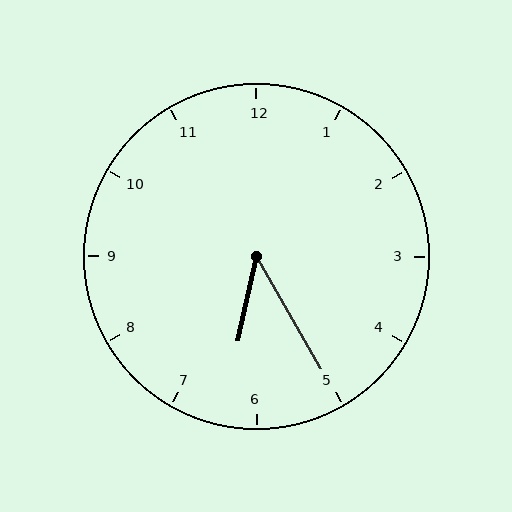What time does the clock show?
6:25.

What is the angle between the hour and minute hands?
Approximately 42 degrees.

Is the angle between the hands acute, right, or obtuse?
It is acute.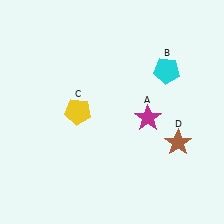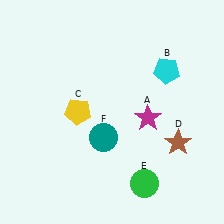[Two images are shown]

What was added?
A green circle (E), a teal circle (F) were added in Image 2.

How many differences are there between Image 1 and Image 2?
There are 2 differences between the two images.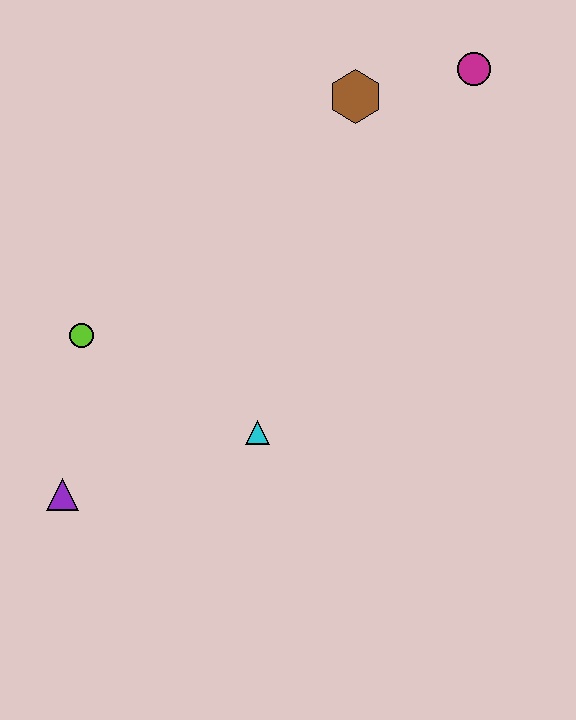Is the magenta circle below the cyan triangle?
No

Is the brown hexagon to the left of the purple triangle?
No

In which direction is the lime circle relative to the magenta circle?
The lime circle is to the left of the magenta circle.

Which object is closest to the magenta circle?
The brown hexagon is closest to the magenta circle.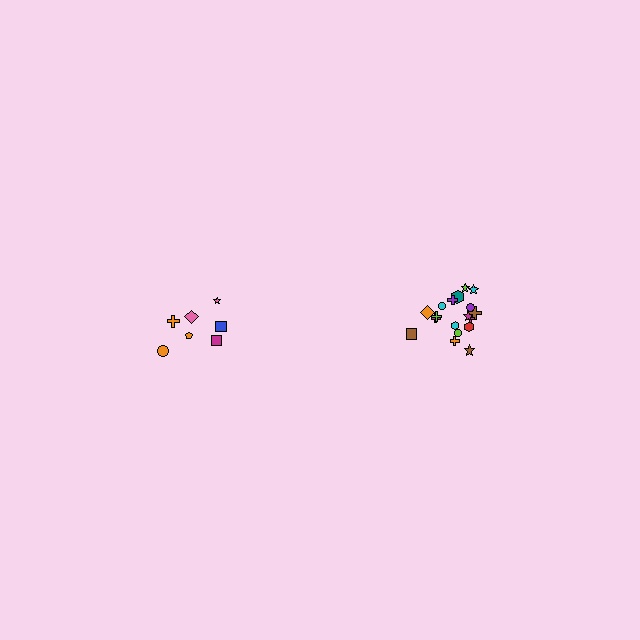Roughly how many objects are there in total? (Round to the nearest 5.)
Roughly 25 objects in total.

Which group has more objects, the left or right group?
The right group.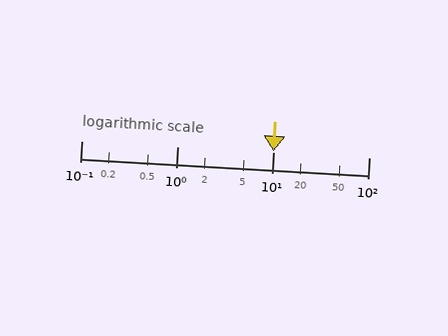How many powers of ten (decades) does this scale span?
The scale spans 3 decades, from 0.1 to 100.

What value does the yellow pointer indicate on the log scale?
The pointer indicates approximately 10.